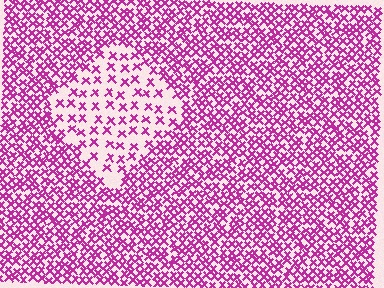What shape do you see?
I see a diamond.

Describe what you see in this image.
The image contains small magenta elements arranged at two different densities. A diamond-shaped region is visible where the elements are less densely packed than the surrounding area.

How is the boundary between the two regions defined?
The boundary is defined by a change in element density (approximately 2.4x ratio). All elements are the same color, size, and shape.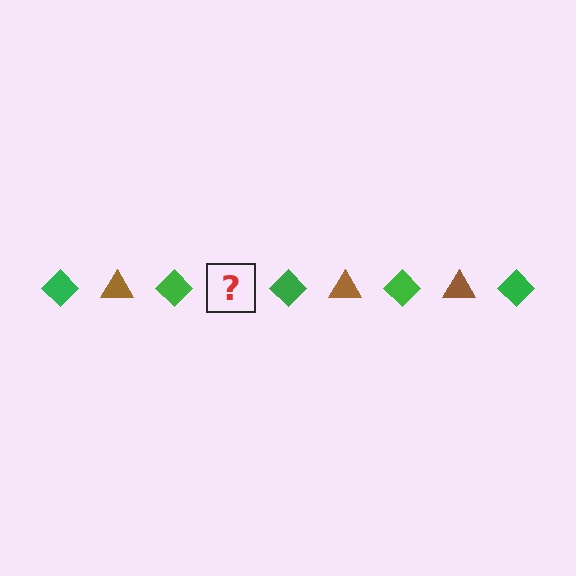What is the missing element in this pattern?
The missing element is a brown triangle.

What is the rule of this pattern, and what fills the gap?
The rule is that the pattern alternates between green diamond and brown triangle. The gap should be filled with a brown triangle.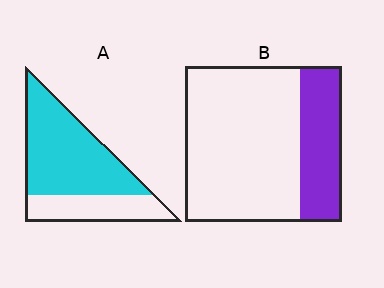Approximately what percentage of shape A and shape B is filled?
A is approximately 70% and B is approximately 25%.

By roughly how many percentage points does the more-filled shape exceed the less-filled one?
By roughly 40 percentage points (A over B).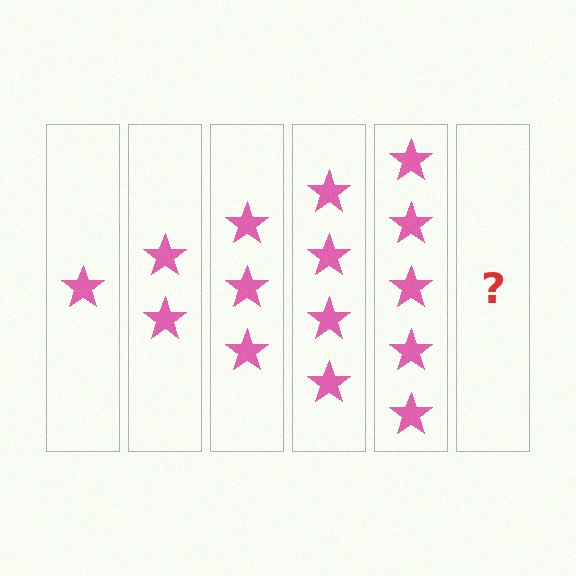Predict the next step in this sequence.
The next step is 6 stars.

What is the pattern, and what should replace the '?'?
The pattern is that each step adds one more star. The '?' should be 6 stars.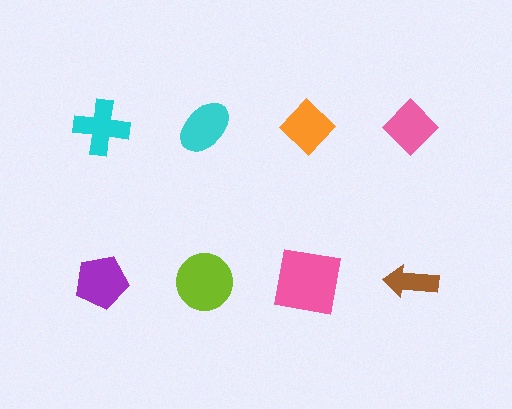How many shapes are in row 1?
4 shapes.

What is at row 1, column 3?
An orange diamond.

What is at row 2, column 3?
A pink square.